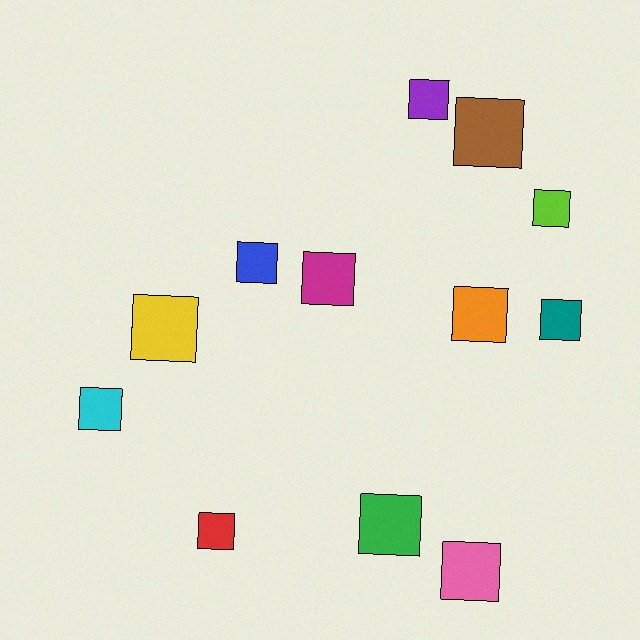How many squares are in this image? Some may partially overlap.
There are 12 squares.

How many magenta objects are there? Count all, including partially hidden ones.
There is 1 magenta object.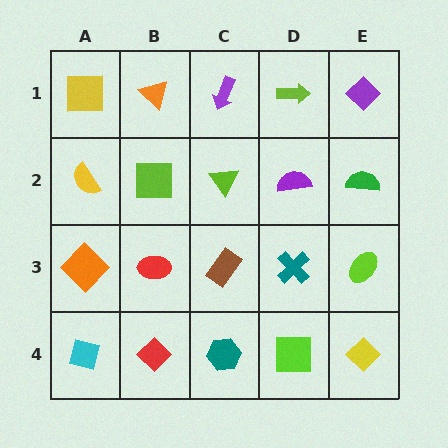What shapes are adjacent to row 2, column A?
A yellow square (row 1, column A), an orange diamond (row 3, column A), a lime square (row 2, column B).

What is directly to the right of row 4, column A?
A red diamond.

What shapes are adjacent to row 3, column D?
A purple semicircle (row 2, column D), a lime square (row 4, column D), a brown rectangle (row 3, column C), a lime ellipse (row 3, column E).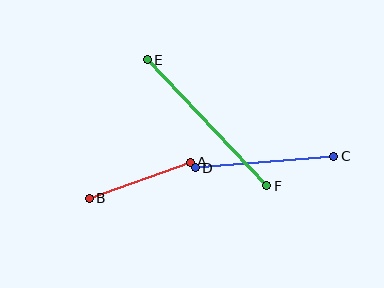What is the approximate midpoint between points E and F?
The midpoint is at approximately (207, 123) pixels.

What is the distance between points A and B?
The distance is approximately 107 pixels.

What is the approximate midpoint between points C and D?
The midpoint is at approximately (264, 162) pixels.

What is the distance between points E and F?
The distance is approximately 173 pixels.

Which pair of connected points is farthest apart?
Points E and F are farthest apart.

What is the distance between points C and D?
The distance is approximately 139 pixels.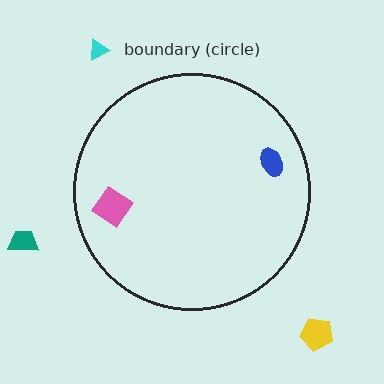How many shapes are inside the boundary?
2 inside, 3 outside.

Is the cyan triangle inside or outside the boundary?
Outside.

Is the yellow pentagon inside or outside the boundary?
Outside.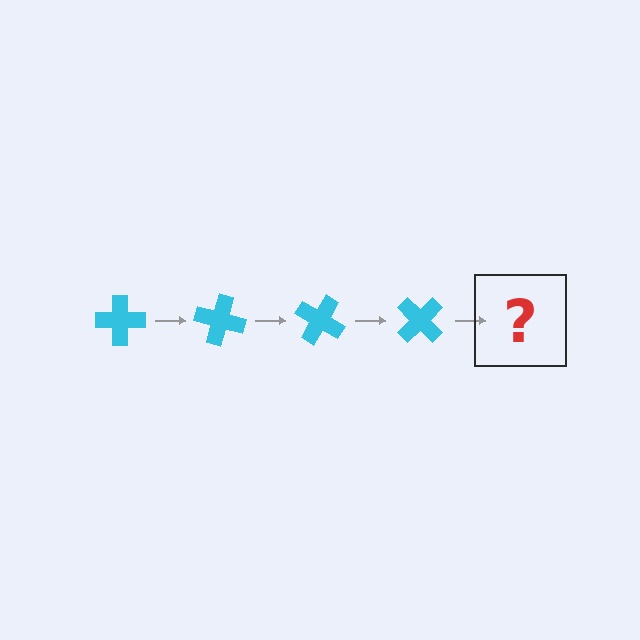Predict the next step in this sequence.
The next step is a cyan cross rotated 60 degrees.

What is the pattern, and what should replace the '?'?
The pattern is that the cross rotates 15 degrees each step. The '?' should be a cyan cross rotated 60 degrees.